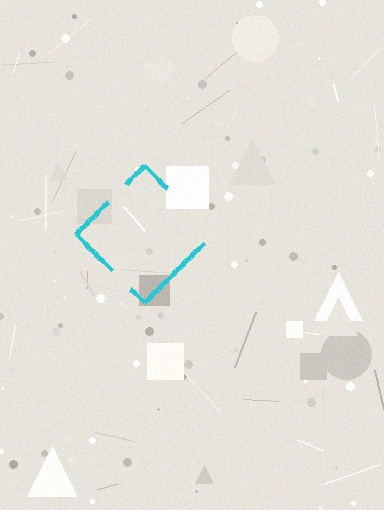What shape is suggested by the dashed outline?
The dashed outline suggests a diamond.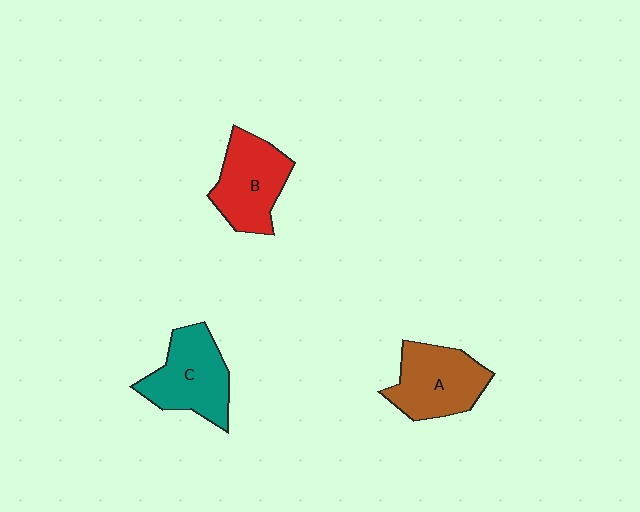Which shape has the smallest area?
Shape B (red).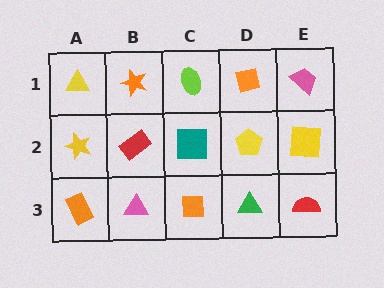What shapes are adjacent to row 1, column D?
A yellow pentagon (row 2, column D), a lime ellipse (row 1, column C), a pink trapezoid (row 1, column E).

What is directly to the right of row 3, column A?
A pink triangle.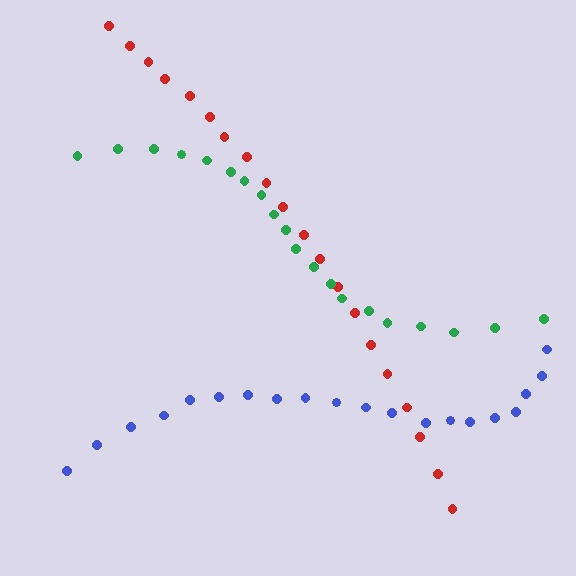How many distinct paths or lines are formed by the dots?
There are 3 distinct paths.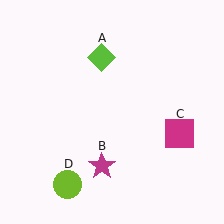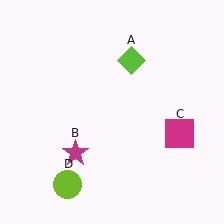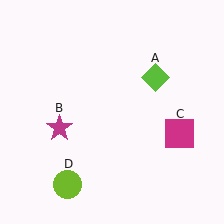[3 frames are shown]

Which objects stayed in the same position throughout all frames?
Magenta square (object C) and lime circle (object D) remained stationary.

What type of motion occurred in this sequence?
The lime diamond (object A), magenta star (object B) rotated clockwise around the center of the scene.